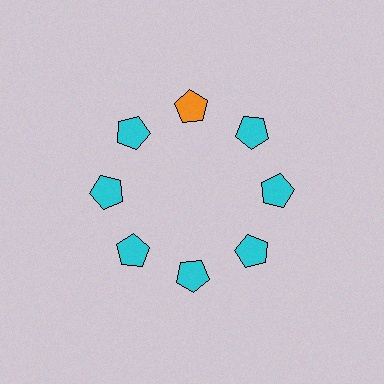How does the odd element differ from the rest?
It has a different color: orange instead of cyan.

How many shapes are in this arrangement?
There are 8 shapes arranged in a ring pattern.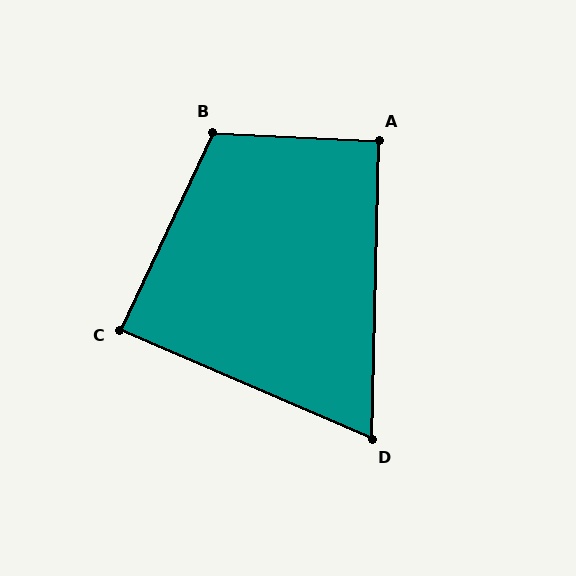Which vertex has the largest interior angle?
B, at approximately 112 degrees.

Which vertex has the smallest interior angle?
D, at approximately 68 degrees.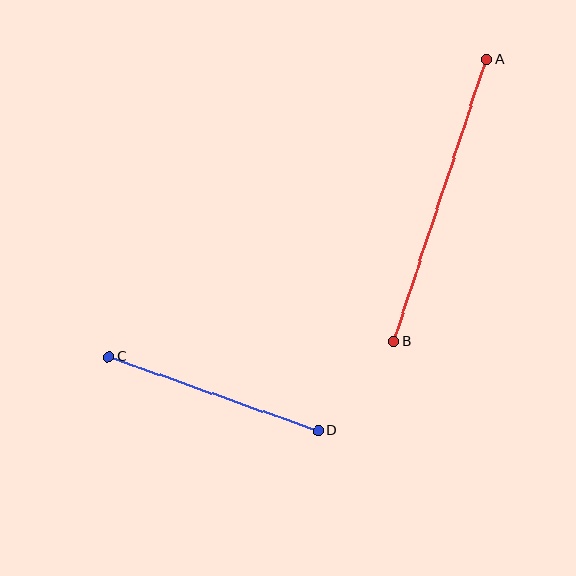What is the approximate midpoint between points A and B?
The midpoint is at approximately (440, 200) pixels.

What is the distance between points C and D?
The distance is approximately 222 pixels.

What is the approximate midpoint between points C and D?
The midpoint is at approximately (214, 394) pixels.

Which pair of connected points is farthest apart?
Points A and B are farthest apart.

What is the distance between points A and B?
The distance is approximately 297 pixels.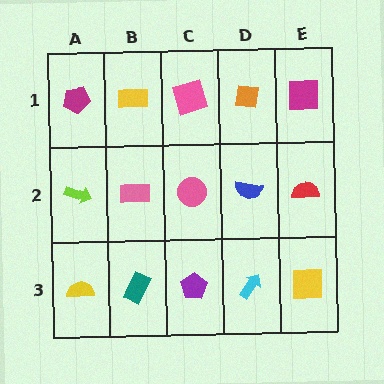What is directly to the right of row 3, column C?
A cyan arrow.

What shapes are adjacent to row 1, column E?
A red semicircle (row 2, column E), an orange square (row 1, column D).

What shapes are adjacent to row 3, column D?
A blue semicircle (row 2, column D), a purple pentagon (row 3, column C), a yellow square (row 3, column E).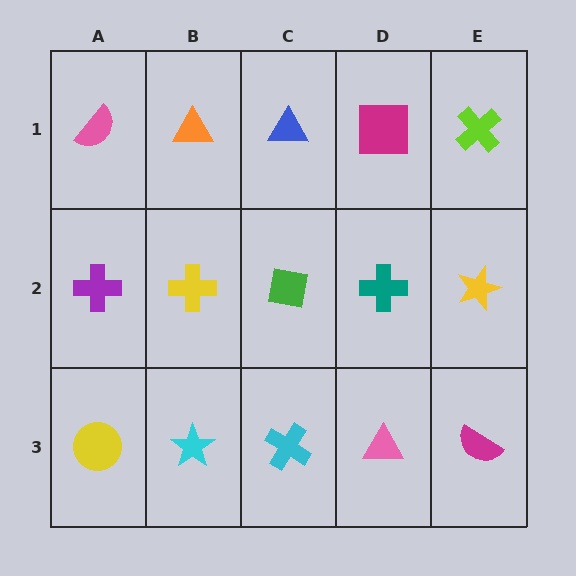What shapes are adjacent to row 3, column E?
A yellow star (row 2, column E), a pink triangle (row 3, column D).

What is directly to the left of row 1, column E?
A magenta square.